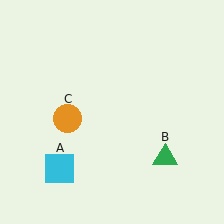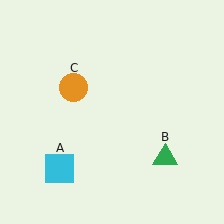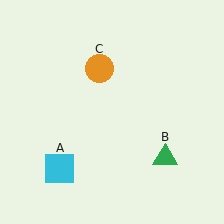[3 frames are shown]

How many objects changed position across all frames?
1 object changed position: orange circle (object C).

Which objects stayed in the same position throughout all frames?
Cyan square (object A) and green triangle (object B) remained stationary.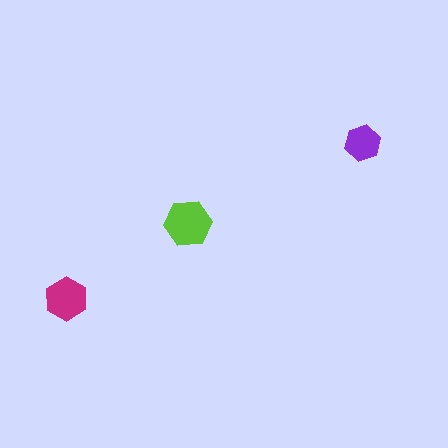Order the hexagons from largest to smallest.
the lime one, the magenta one, the purple one.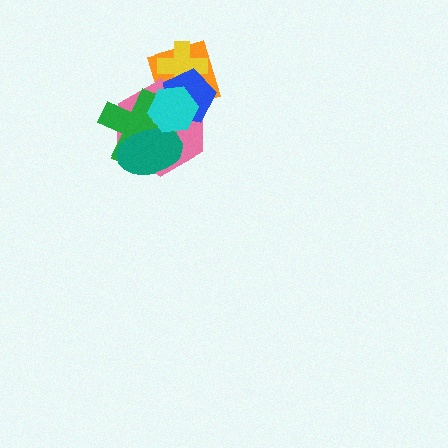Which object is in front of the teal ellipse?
The cyan hexagon is in front of the teal ellipse.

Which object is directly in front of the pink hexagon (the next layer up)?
The green cross is directly in front of the pink hexagon.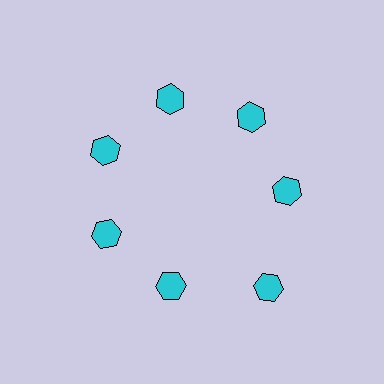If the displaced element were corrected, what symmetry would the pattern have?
It would have 7-fold rotational symmetry — the pattern would map onto itself every 51 degrees.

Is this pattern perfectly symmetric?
No. The 7 cyan hexagons are arranged in a ring, but one element near the 5 o'clock position is pushed outward from the center, breaking the 7-fold rotational symmetry.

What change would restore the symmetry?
The symmetry would be restored by moving it inward, back onto the ring so that all 7 hexagons sit at equal angles and equal distance from the center.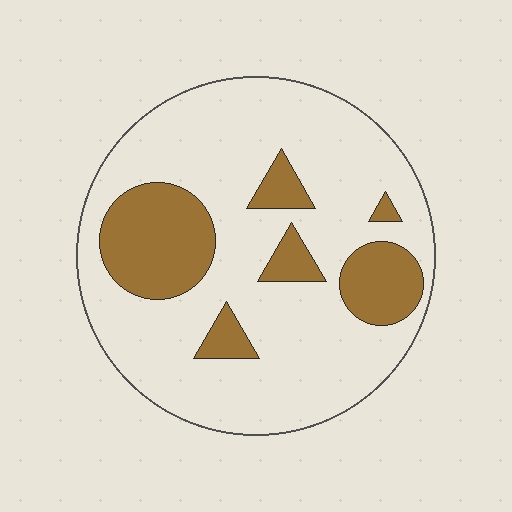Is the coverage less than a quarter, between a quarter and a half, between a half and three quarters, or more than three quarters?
Less than a quarter.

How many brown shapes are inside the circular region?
6.